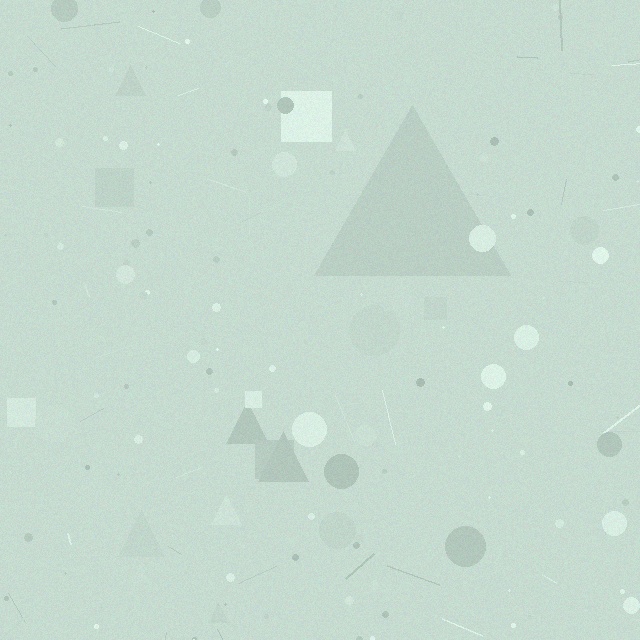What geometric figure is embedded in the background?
A triangle is embedded in the background.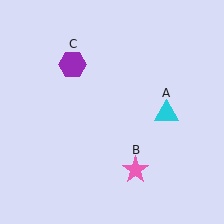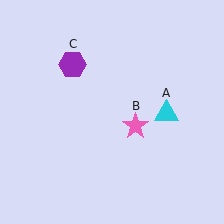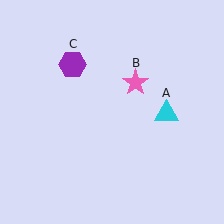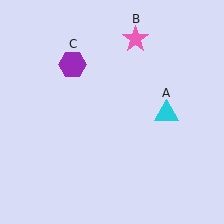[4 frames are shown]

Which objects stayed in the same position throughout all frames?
Cyan triangle (object A) and purple hexagon (object C) remained stationary.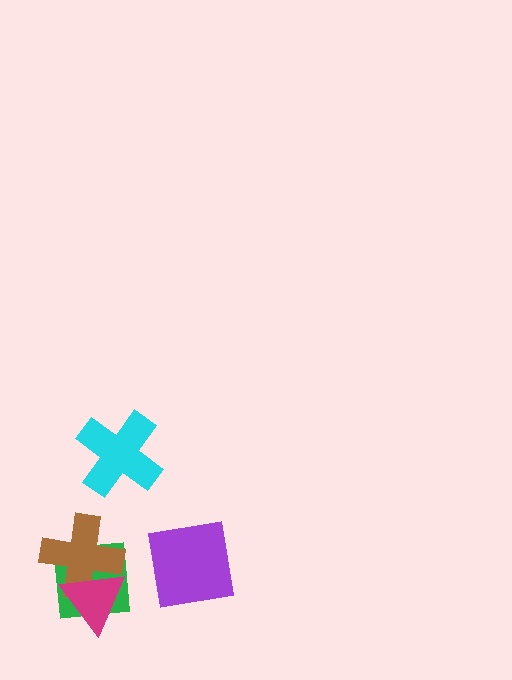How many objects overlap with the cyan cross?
0 objects overlap with the cyan cross.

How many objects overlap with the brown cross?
2 objects overlap with the brown cross.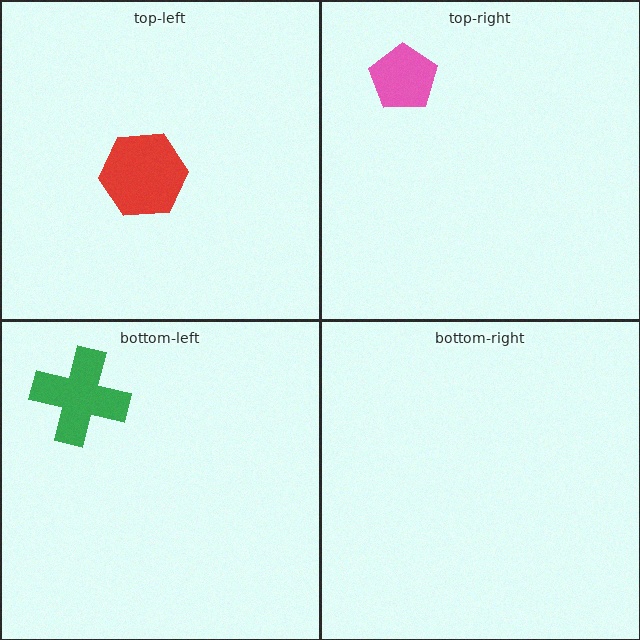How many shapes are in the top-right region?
1.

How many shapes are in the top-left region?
1.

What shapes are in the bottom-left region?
The green cross.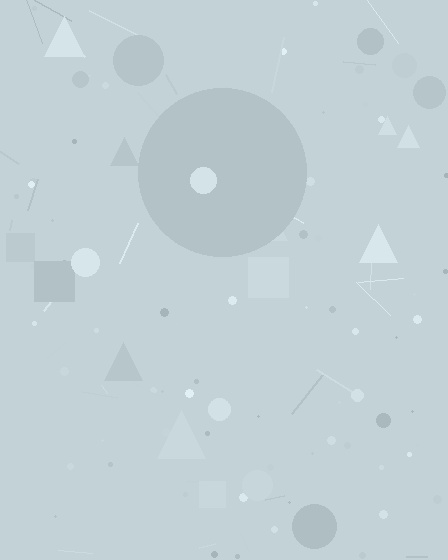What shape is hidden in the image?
A circle is hidden in the image.